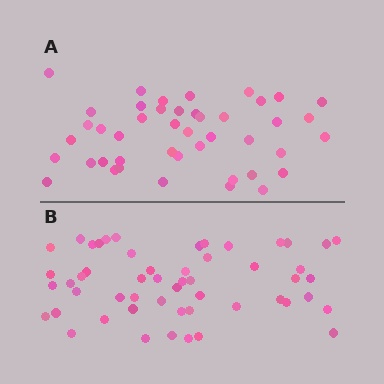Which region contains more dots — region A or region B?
Region B (the bottom region) has more dots.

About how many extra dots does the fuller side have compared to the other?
Region B has roughly 8 or so more dots than region A.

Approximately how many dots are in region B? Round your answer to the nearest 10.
About 50 dots. (The exact count is 53, which rounds to 50.)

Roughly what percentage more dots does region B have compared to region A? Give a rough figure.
About 20% more.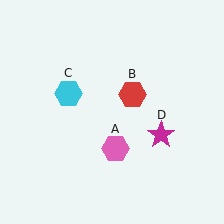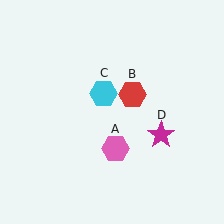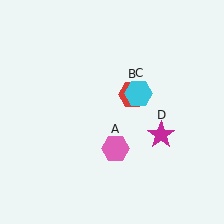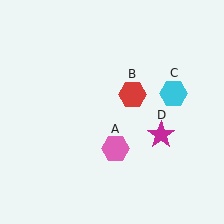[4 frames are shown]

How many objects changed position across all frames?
1 object changed position: cyan hexagon (object C).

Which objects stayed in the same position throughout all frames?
Pink hexagon (object A) and red hexagon (object B) and magenta star (object D) remained stationary.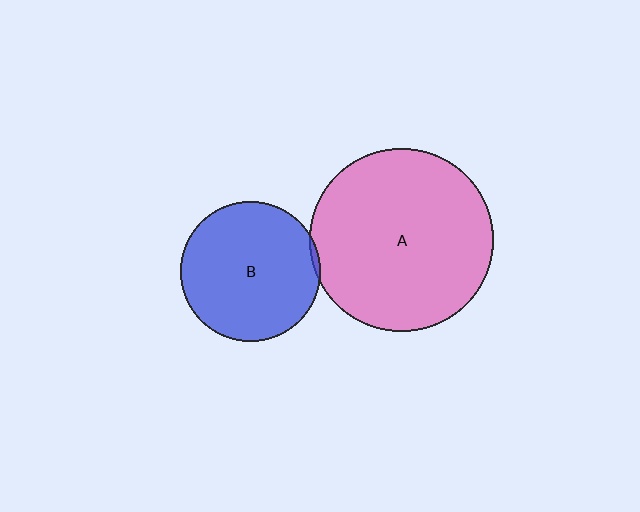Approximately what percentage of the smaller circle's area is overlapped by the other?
Approximately 5%.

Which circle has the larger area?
Circle A (pink).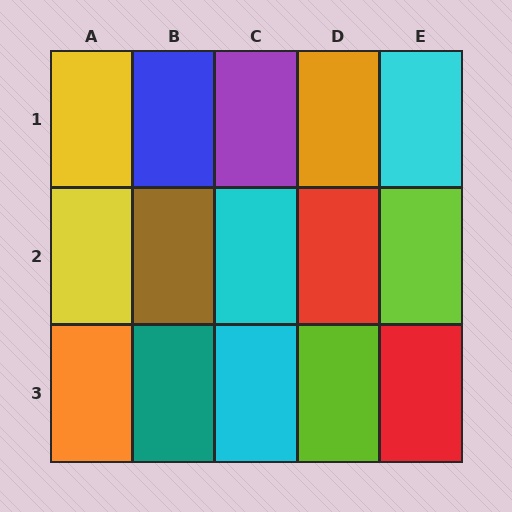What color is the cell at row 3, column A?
Orange.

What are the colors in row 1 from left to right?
Yellow, blue, purple, orange, cyan.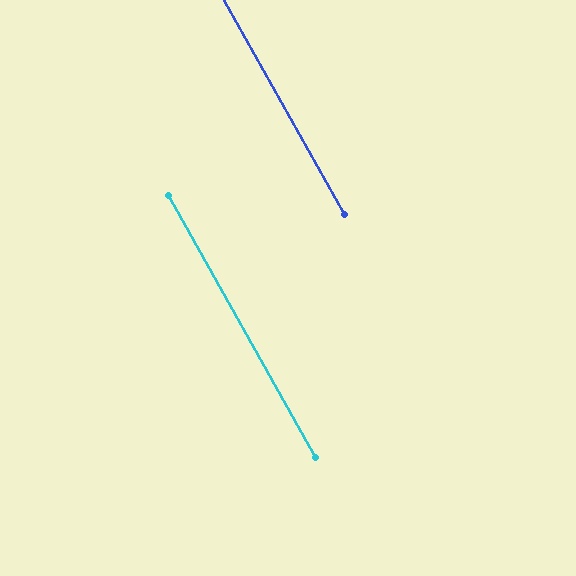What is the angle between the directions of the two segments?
Approximately 0 degrees.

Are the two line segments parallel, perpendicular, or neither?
Parallel — their directions differ by only 0.1°.